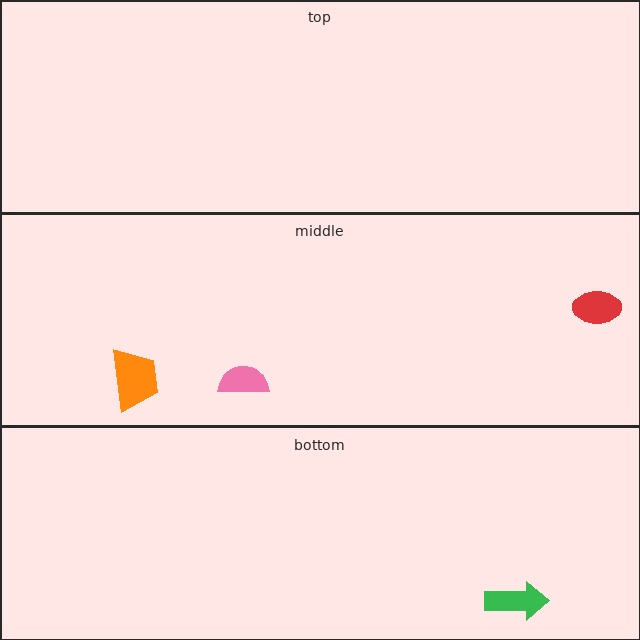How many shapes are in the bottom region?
1.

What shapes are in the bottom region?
The green arrow.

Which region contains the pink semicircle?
The middle region.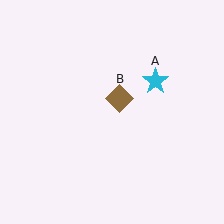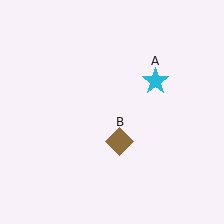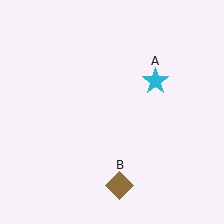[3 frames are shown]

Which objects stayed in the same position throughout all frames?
Cyan star (object A) remained stationary.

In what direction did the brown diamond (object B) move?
The brown diamond (object B) moved down.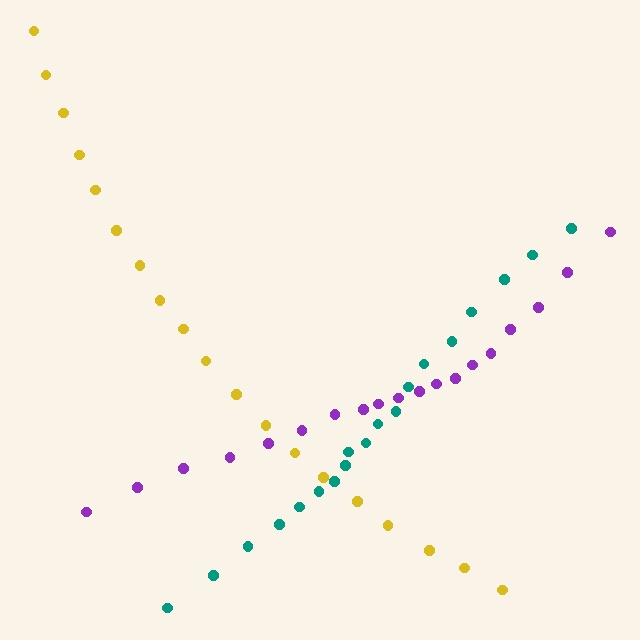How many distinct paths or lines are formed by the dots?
There are 3 distinct paths.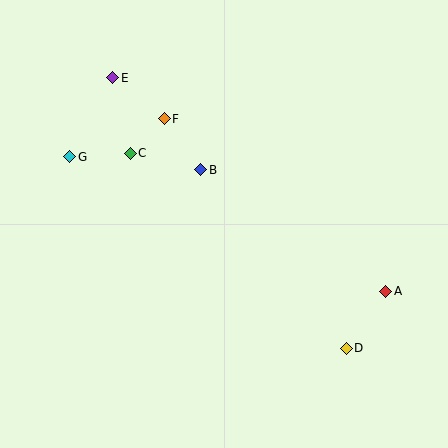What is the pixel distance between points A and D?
The distance between A and D is 70 pixels.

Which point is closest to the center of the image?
Point B at (201, 170) is closest to the center.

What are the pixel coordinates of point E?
Point E is at (113, 78).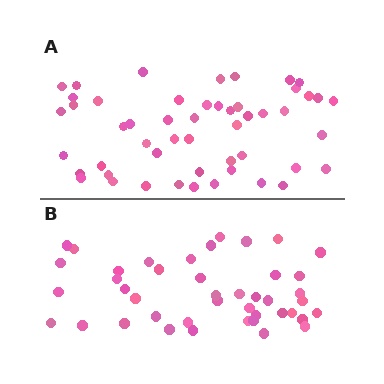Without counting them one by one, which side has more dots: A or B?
Region A (the top region) has more dots.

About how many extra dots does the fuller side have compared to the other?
Region A has roughly 8 or so more dots than region B.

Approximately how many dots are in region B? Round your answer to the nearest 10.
About 40 dots. (The exact count is 43, which rounds to 40.)